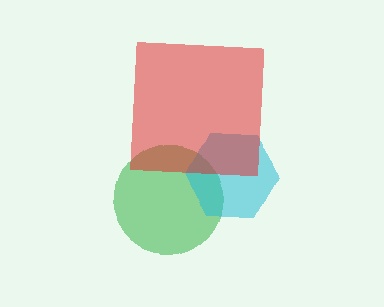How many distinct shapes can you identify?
There are 3 distinct shapes: a green circle, a cyan hexagon, a red square.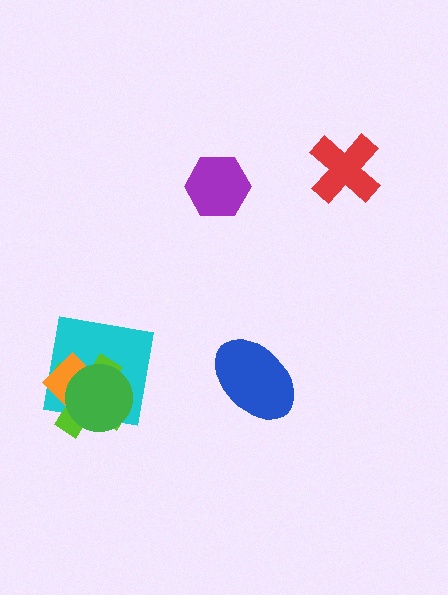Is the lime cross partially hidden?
Yes, it is partially covered by another shape.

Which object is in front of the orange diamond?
The green circle is in front of the orange diamond.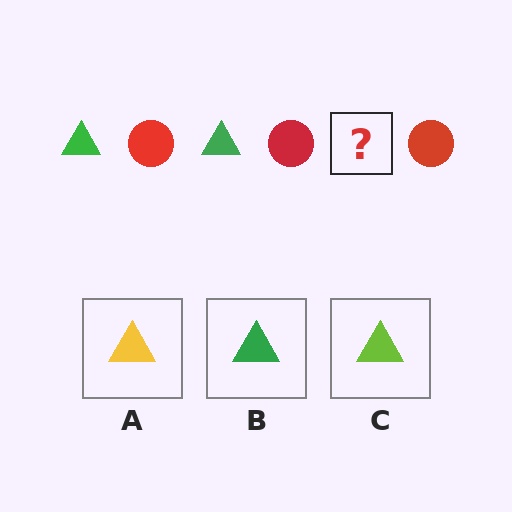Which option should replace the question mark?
Option B.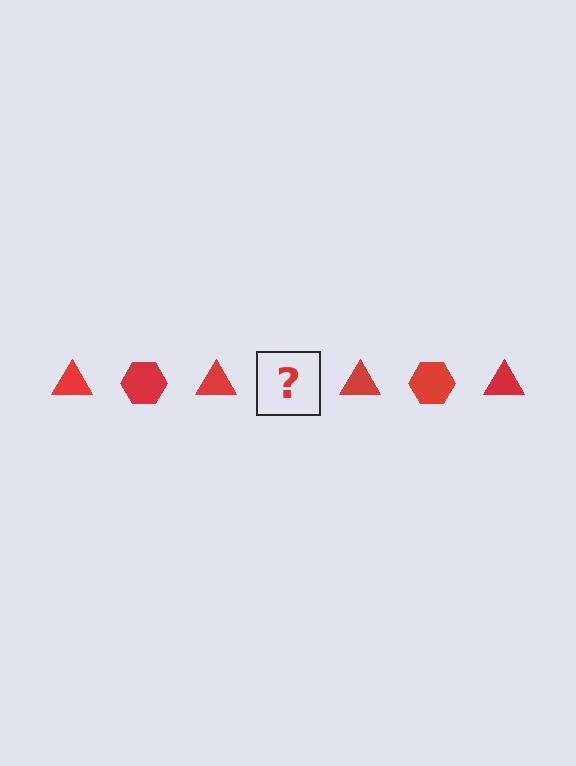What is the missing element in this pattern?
The missing element is a red hexagon.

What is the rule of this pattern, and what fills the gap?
The rule is that the pattern cycles through triangle, hexagon shapes in red. The gap should be filled with a red hexagon.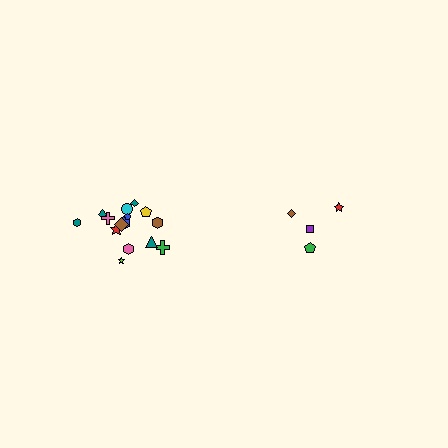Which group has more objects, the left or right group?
The left group.